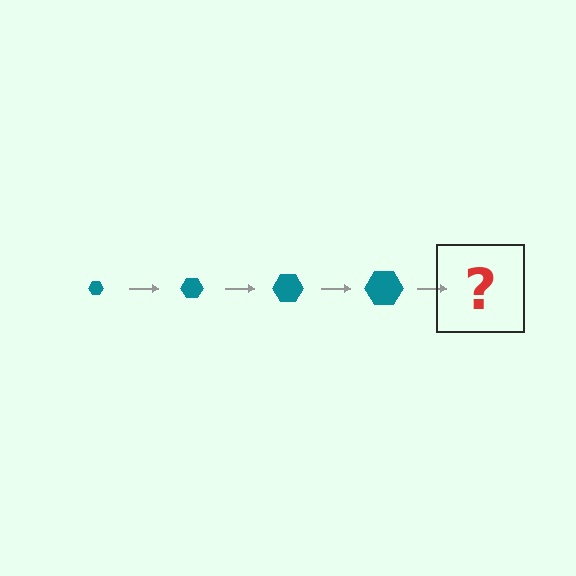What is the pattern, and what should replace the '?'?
The pattern is that the hexagon gets progressively larger each step. The '?' should be a teal hexagon, larger than the previous one.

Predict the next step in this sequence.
The next step is a teal hexagon, larger than the previous one.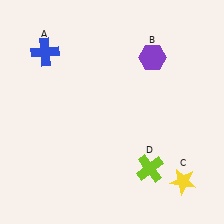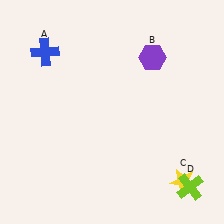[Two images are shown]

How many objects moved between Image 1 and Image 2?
1 object moved between the two images.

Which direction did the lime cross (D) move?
The lime cross (D) moved right.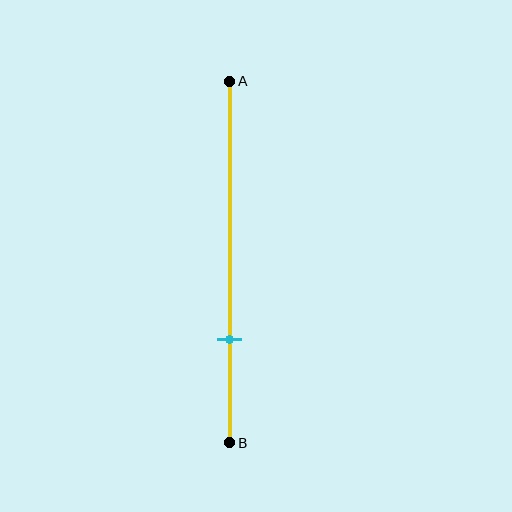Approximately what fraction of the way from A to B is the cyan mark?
The cyan mark is approximately 70% of the way from A to B.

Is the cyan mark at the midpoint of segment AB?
No, the mark is at about 70% from A, not at the 50% midpoint.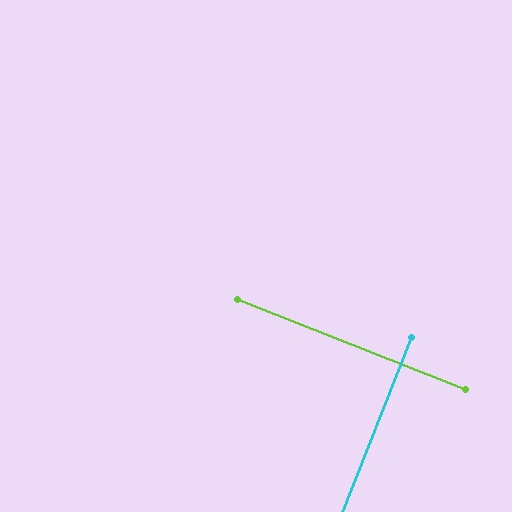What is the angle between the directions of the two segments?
Approximately 90 degrees.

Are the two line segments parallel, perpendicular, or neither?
Perpendicular — they meet at approximately 90°.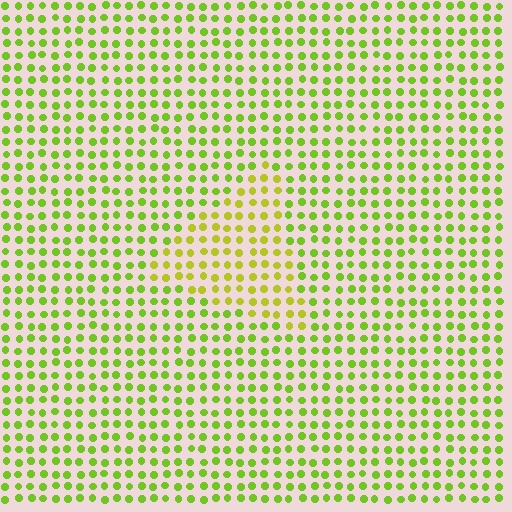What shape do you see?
I see a triangle.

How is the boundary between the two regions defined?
The boundary is defined purely by a slight shift in hue (about 25 degrees). Spacing, size, and orientation are identical on both sides.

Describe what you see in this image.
The image is filled with small lime elements in a uniform arrangement. A triangle-shaped region is visible where the elements are tinted to a slightly different hue, forming a subtle color boundary.